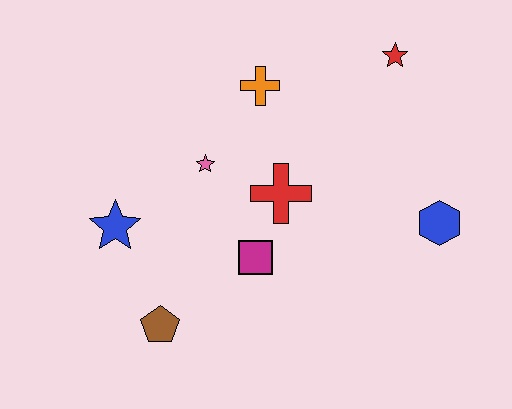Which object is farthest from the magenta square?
The red star is farthest from the magenta square.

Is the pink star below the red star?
Yes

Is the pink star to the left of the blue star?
No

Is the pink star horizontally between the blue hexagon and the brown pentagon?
Yes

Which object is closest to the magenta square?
The red cross is closest to the magenta square.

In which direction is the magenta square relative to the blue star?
The magenta square is to the right of the blue star.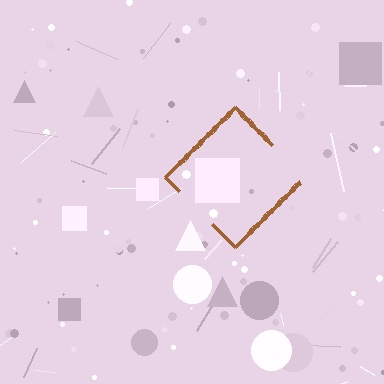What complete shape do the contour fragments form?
The contour fragments form a diamond.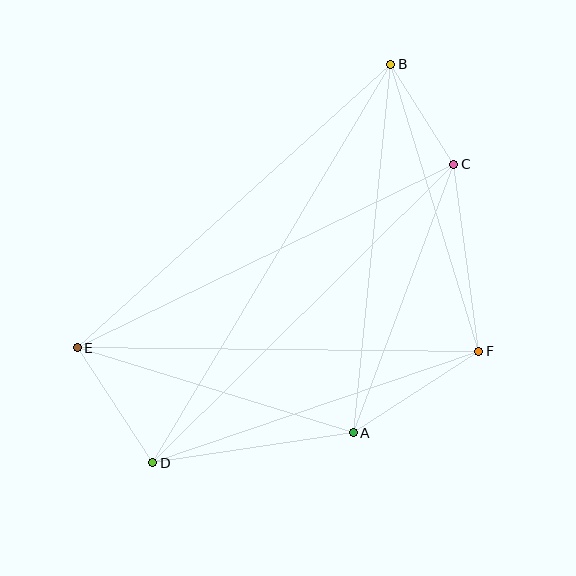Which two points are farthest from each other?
Points B and D are farthest from each other.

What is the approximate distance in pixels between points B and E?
The distance between B and E is approximately 423 pixels.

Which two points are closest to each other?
Points B and C are closest to each other.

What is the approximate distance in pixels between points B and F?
The distance between B and F is approximately 300 pixels.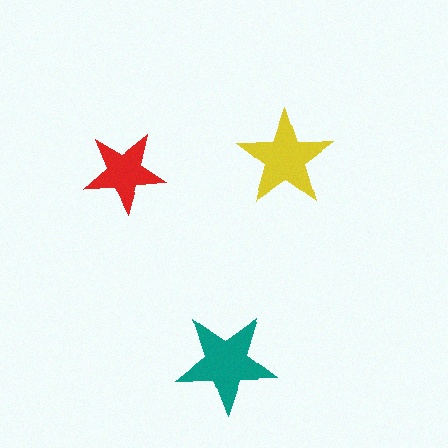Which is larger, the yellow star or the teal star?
The teal one.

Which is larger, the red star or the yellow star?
The yellow one.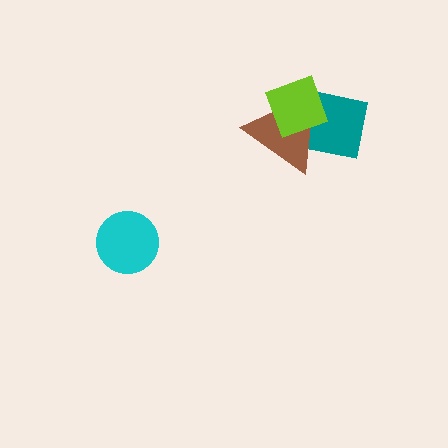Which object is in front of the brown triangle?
The lime diamond is in front of the brown triangle.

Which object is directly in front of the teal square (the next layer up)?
The brown triangle is directly in front of the teal square.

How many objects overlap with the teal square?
2 objects overlap with the teal square.